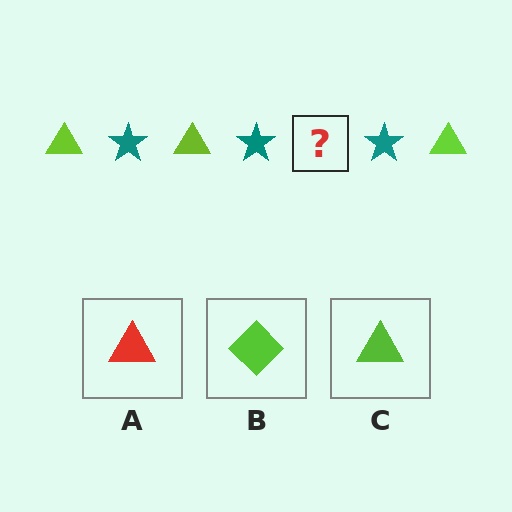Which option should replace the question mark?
Option C.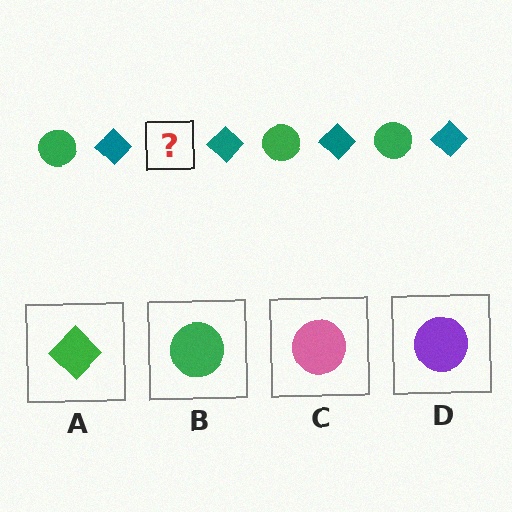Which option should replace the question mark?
Option B.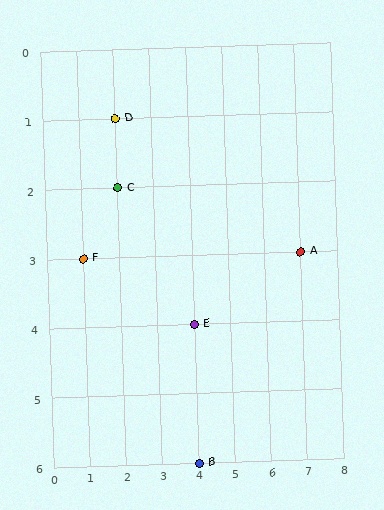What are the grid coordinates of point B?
Point B is at grid coordinates (4, 6).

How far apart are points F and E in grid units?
Points F and E are 3 columns and 1 row apart (about 3.2 grid units diagonally).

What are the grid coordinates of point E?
Point E is at grid coordinates (4, 4).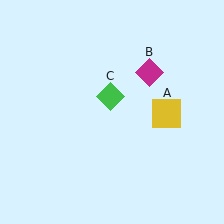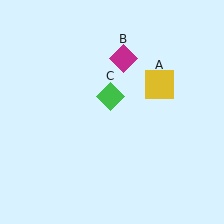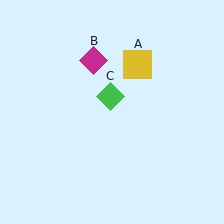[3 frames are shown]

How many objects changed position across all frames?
2 objects changed position: yellow square (object A), magenta diamond (object B).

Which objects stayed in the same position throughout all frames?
Green diamond (object C) remained stationary.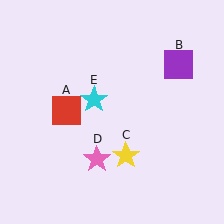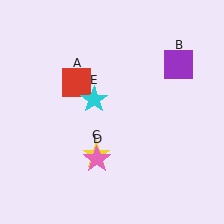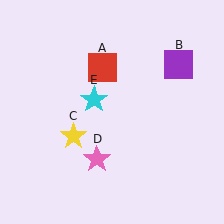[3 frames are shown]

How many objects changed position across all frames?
2 objects changed position: red square (object A), yellow star (object C).